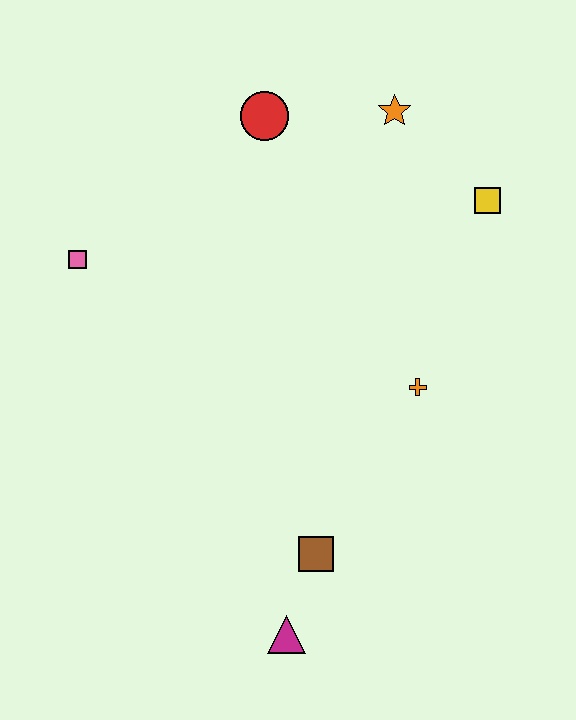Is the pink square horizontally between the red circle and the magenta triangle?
No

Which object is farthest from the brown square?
The orange star is farthest from the brown square.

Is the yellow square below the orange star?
Yes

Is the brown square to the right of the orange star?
No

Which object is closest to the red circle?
The orange star is closest to the red circle.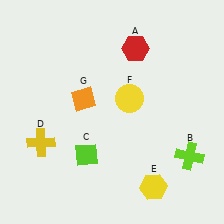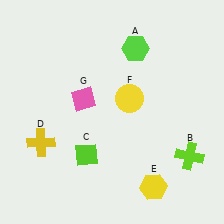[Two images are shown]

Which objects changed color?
A changed from red to lime. G changed from orange to pink.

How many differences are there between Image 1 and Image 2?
There are 2 differences between the two images.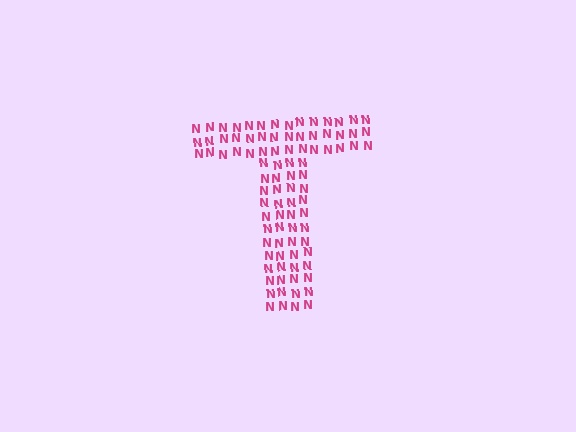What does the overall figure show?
The overall figure shows the letter T.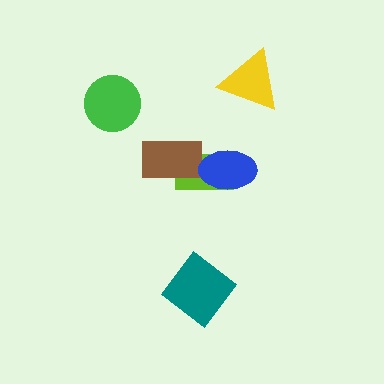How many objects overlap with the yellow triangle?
0 objects overlap with the yellow triangle.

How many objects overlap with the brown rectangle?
1 object overlaps with the brown rectangle.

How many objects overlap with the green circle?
0 objects overlap with the green circle.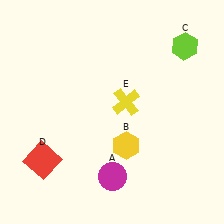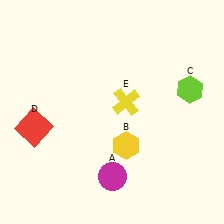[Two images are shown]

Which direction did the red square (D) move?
The red square (D) moved up.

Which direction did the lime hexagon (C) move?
The lime hexagon (C) moved down.